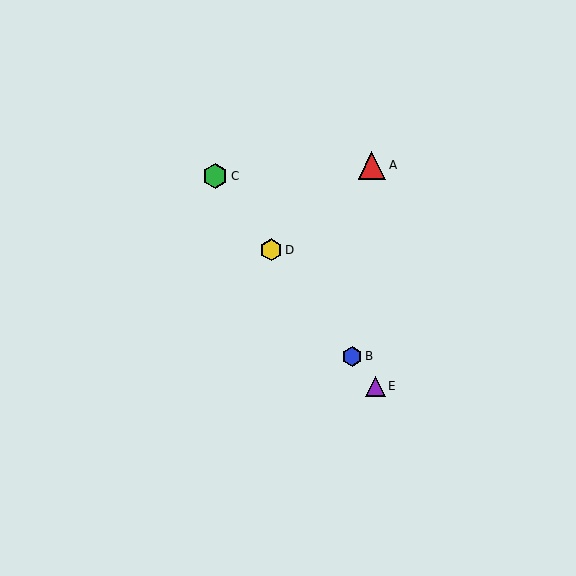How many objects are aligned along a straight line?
4 objects (B, C, D, E) are aligned along a straight line.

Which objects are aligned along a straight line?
Objects B, C, D, E are aligned along a straight line.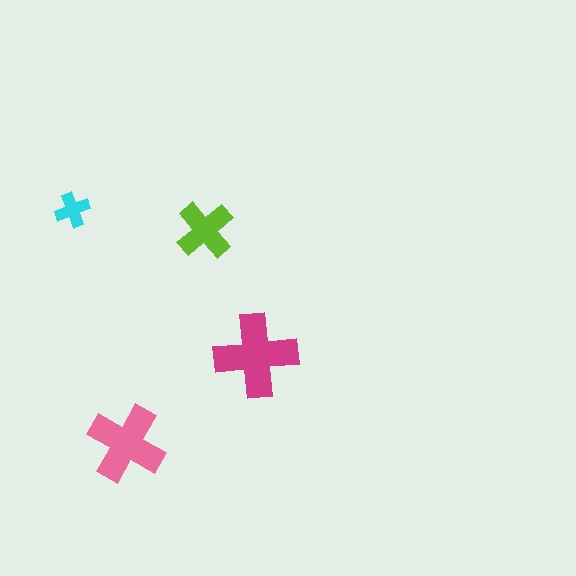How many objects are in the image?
There are 4 objects in the image.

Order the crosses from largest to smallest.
the magenta one, the pink one, the lime one, the cyan one.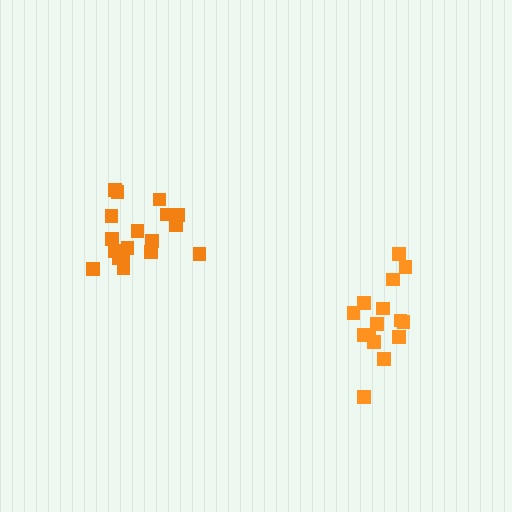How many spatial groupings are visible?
There are 2 spatial groupings.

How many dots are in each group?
Group 1: 18 dots, Group 2: 16 dots (34 total).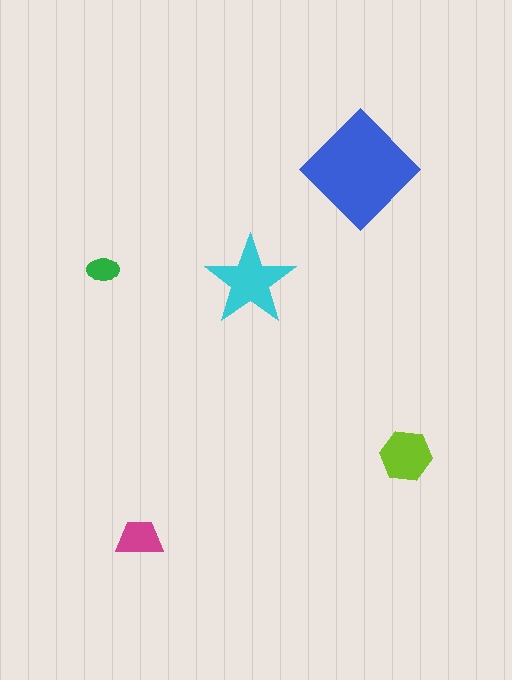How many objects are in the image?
There are 5 objects in the image.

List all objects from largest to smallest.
The blue diamond, the cyan star, the lime hexagon, the magenta trapezoid, the green ellipse.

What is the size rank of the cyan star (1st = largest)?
2nd.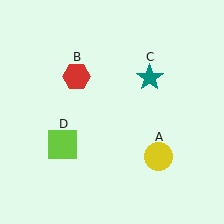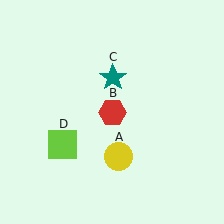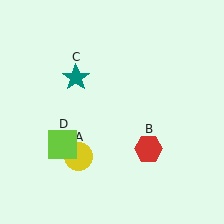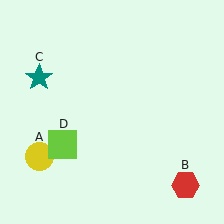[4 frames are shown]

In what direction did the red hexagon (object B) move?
The red hexagon (object B) moved down and to the right.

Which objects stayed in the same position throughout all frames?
Lime square (object D) remained stationary.